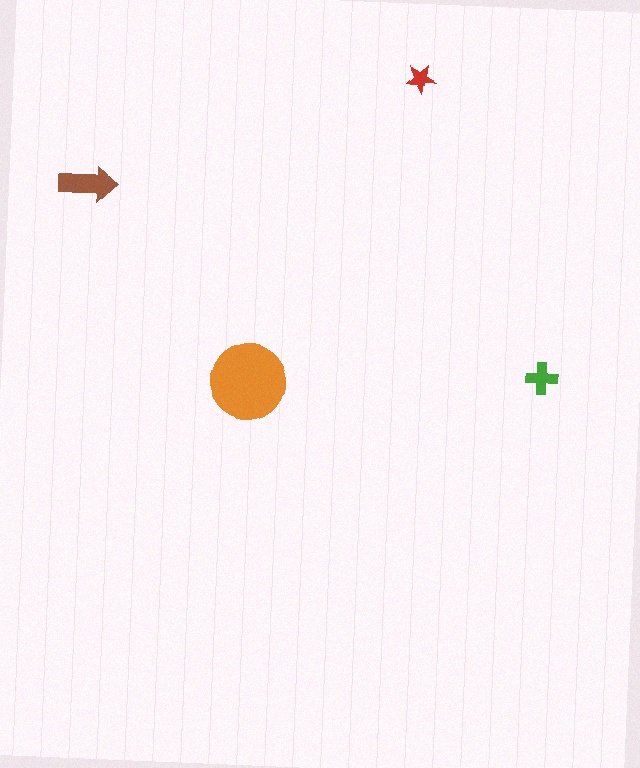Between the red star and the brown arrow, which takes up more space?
The brown arrow.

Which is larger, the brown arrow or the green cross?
The brown arrow.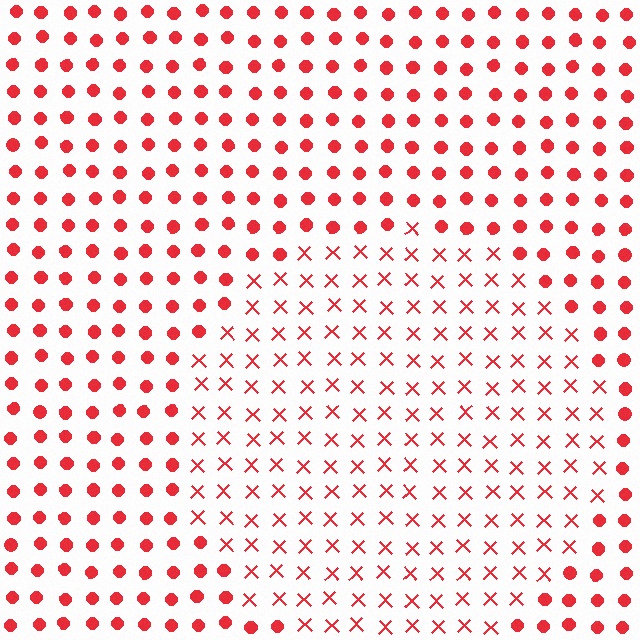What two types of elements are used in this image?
The image uses X marks inside the circle region and circles outside it.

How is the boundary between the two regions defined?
The boundary is defined by a change in element shape: X marks inside vs. circles outside. All elements share the same color and spacing.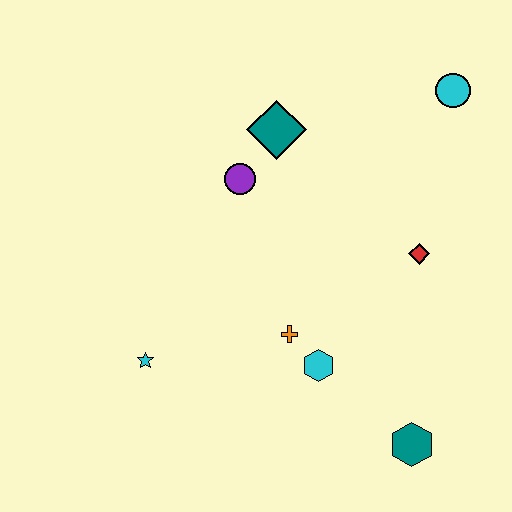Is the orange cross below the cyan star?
No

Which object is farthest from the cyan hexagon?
The cyan circle is farthest from the cyan hexagon.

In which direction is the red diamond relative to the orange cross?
The red diamond is to the right of the orange cross.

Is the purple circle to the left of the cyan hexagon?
Yes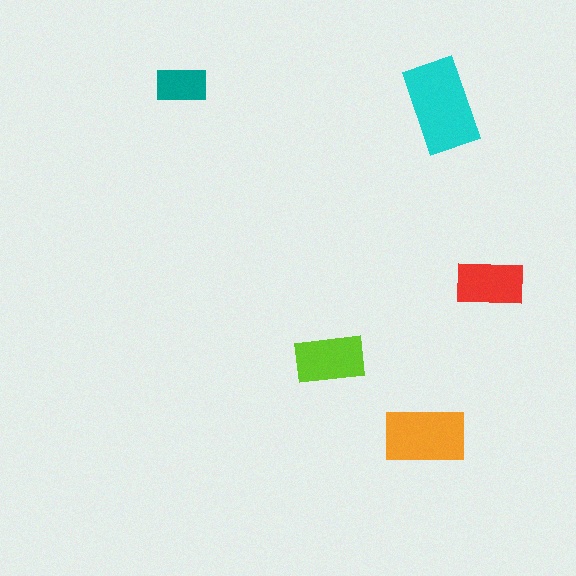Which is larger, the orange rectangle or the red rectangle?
The orange one.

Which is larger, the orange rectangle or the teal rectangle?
The orange one.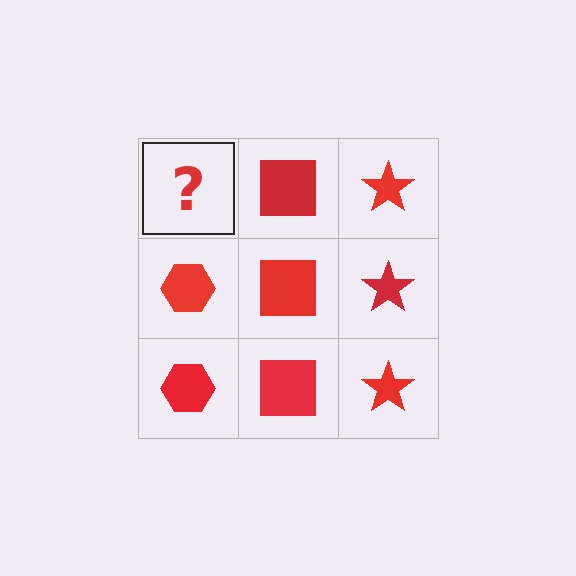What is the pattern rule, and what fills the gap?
The rule is that each column has a consistent shape. The gap should be filled with a red hexagon.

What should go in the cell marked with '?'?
The missing cell should contain a red hexagon.